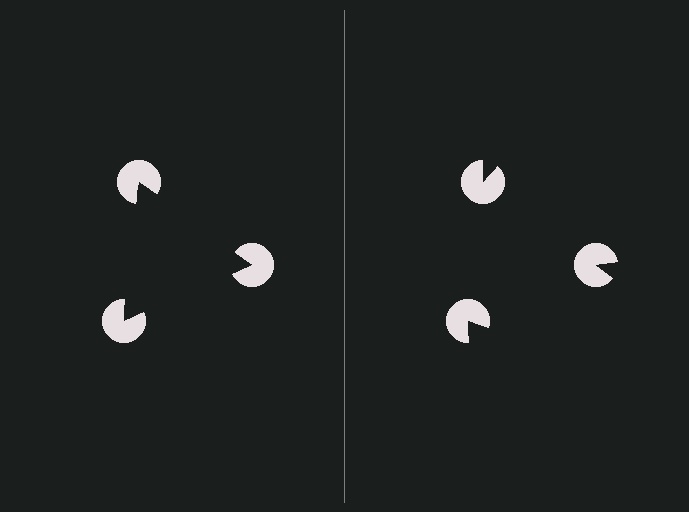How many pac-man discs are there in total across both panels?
6 — 3 on each side.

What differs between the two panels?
The pac-man discs are positioned identically on both sides; only the wedge orientations differ. On the left they align to a triangle; on the right they are misaligned.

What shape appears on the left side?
An illusory triangle.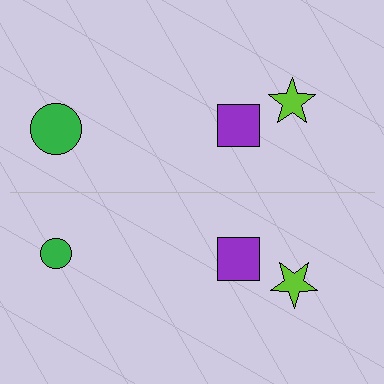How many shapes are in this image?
There are 6 shapes in this image.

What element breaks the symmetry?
The green circle on the bottom side has a different size than its mirror counterpart.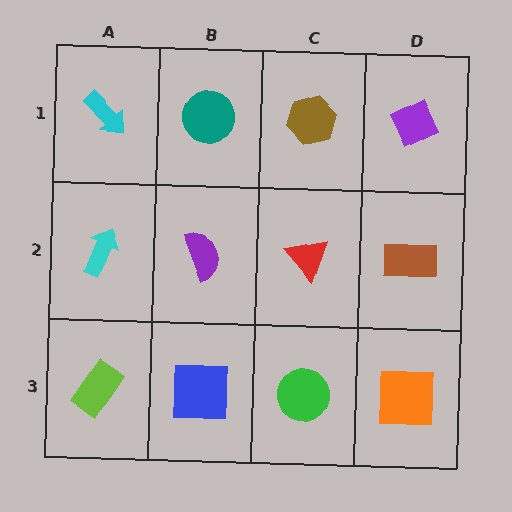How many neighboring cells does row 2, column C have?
4.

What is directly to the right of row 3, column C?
An orange square.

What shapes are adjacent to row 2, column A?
A cyan arrow (row 1, column A), a lime rectangle (row 3, column A), a purple semicircle (row 2, column B).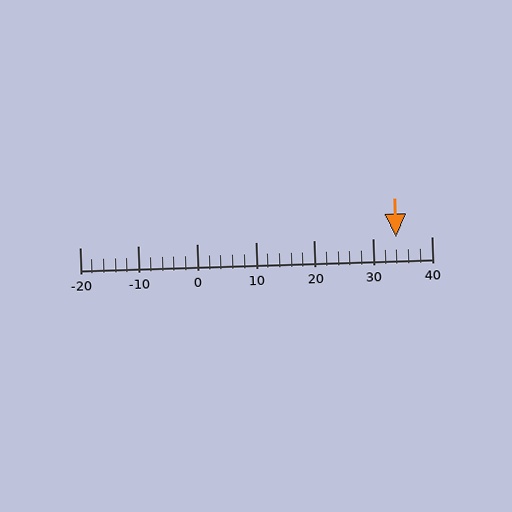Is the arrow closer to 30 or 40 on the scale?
The arrow is closer to 30.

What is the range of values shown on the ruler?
The ruler shows values from -20 to 40.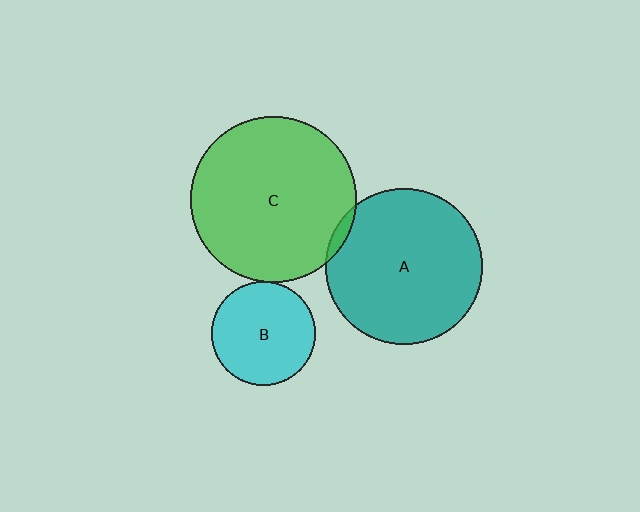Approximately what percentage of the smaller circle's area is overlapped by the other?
Approximately 5%.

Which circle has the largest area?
Circle C (green).